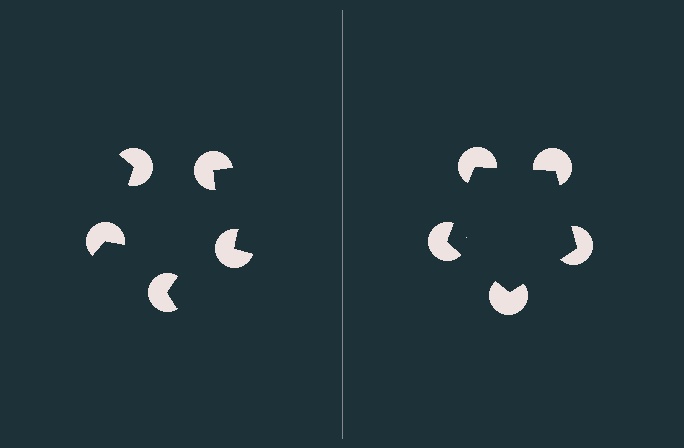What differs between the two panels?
The pac-man discs are positioned identically on both sides; only the wedge orientations differ. On the right they align to a pentagon; on the left they are misaligned.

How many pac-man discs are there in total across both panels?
10 — 5 on each side.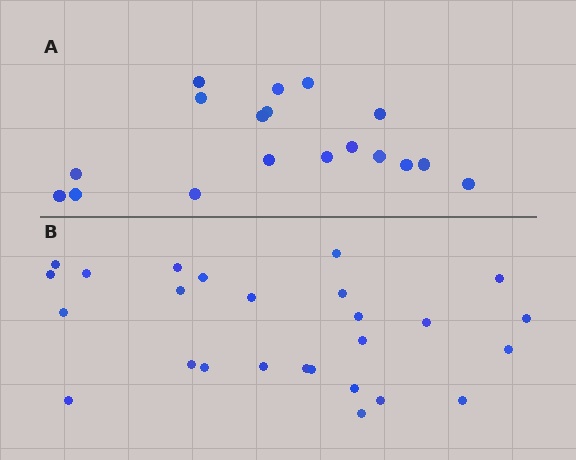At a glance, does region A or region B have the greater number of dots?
Region B (the bottom region) has more dots.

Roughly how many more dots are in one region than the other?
Region B has roughly 8 or so more dots than region A.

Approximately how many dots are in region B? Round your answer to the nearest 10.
About 30 dots. (The exact count is 26, which rounds to 30.)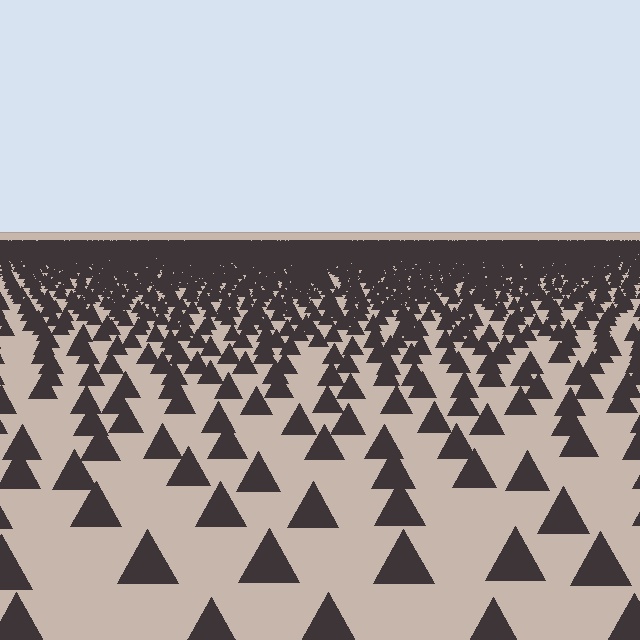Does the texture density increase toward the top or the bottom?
Density increases toward the top.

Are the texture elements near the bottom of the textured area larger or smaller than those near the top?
Larger. Near the bottom, elements are closer to the viewer and appear at a bigger on-screen size.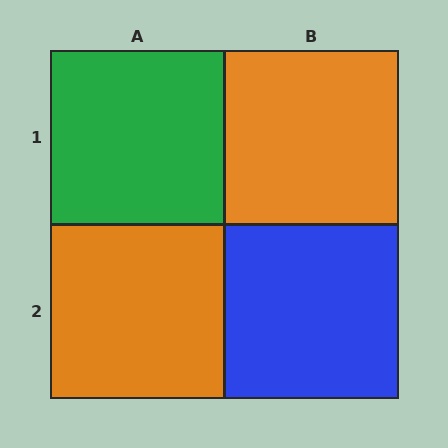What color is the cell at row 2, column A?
Orange.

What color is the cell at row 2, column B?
Blue.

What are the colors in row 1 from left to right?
Green, orange.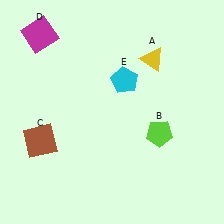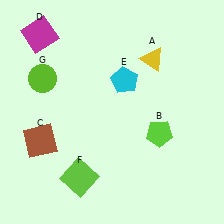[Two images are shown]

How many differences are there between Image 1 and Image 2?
There are 2 differences between the two images.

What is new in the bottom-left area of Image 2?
A lime square (F) was added in the bottom-left area of Image 2.